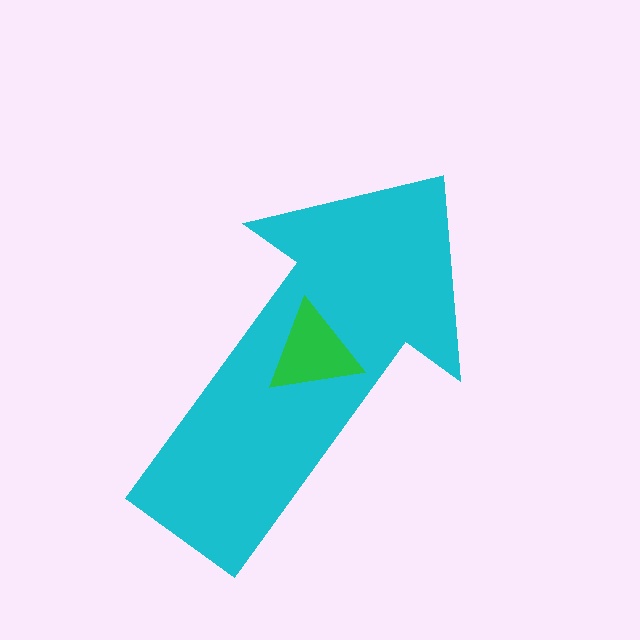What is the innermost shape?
The green triangle.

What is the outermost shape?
The cyan arrow.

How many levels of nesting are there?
2.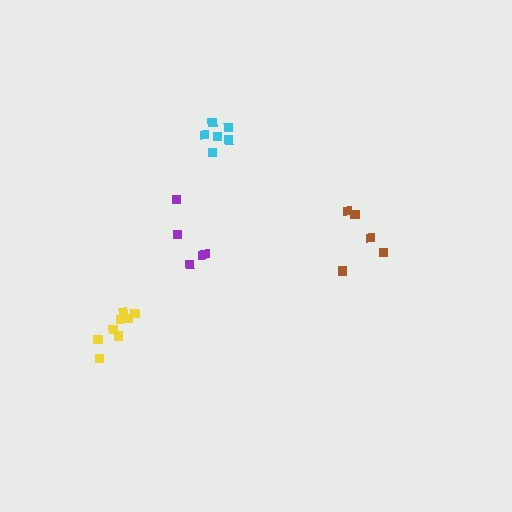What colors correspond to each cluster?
The clusters are colored: brown, yellow, purple, cyan.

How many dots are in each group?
Group 1: 5 dots, Group 2: 8 dots, Group 3: 5 dots, Group 4: 6 dots (24 total).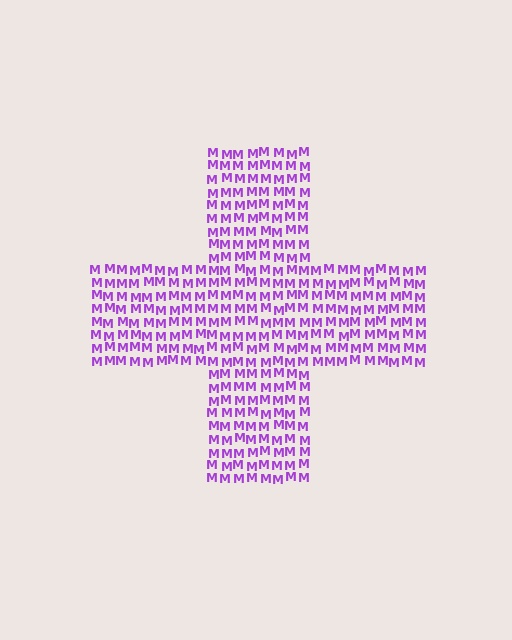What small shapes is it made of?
It is made of small letter M's.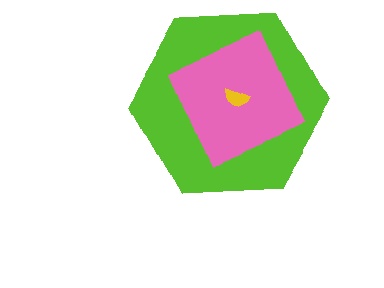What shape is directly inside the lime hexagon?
The pink square.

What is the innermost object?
The yellow semicircle.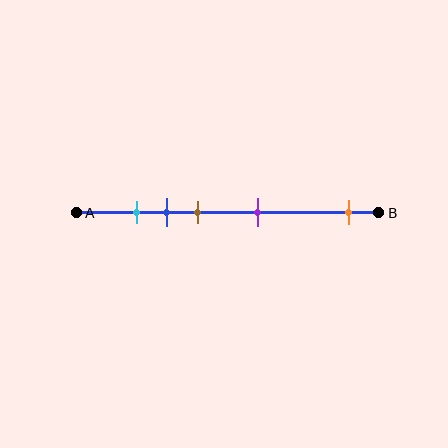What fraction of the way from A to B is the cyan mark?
The cyan mark is approximately 20% (0.2) of the way from A to B.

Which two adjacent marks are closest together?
The cyan and blue marks are the closest adjacent pair.